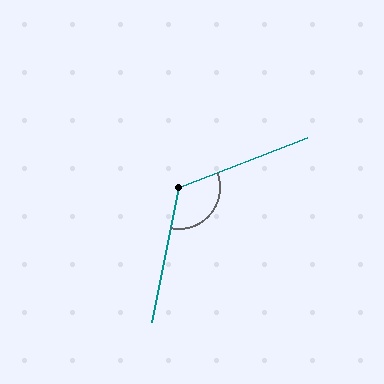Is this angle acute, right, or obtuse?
It is obtuse.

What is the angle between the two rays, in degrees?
Approximately 123 degrees.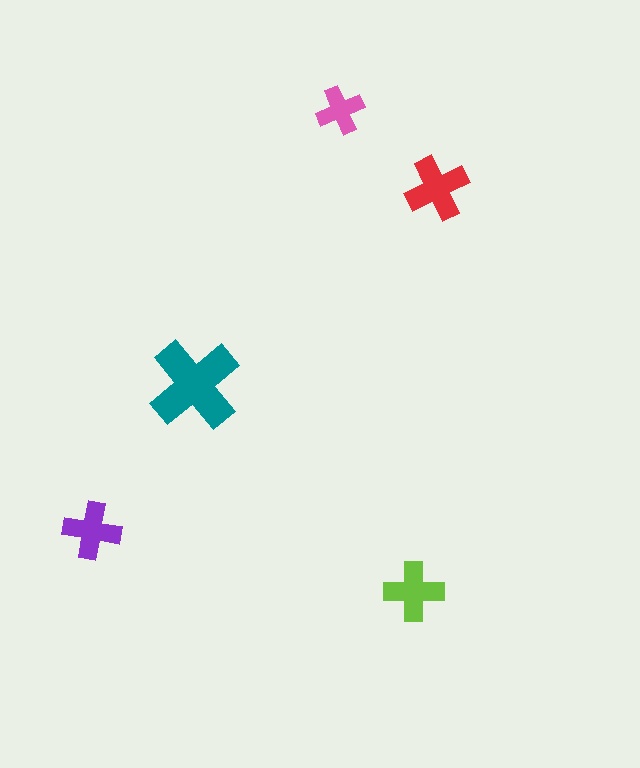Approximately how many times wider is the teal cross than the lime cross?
About 1.5 times wider.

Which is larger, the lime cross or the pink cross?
The lime one.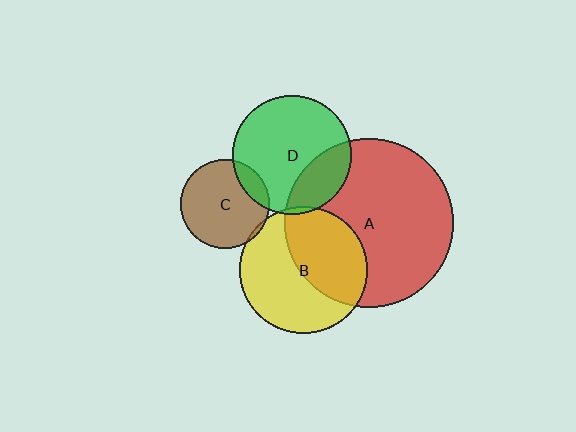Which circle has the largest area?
Circle A (red).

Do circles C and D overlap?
Yes.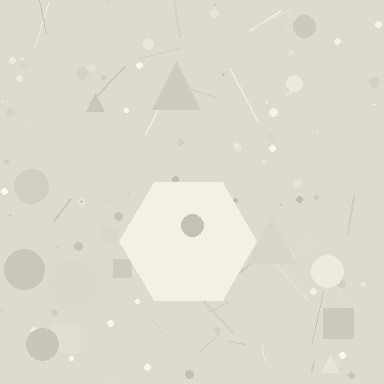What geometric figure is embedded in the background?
A hexagon is embedded in the background.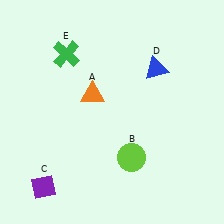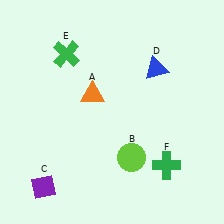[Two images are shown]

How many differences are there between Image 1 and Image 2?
There is 1 difference between the two images.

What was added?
A green cross (F) was added in Image 2.